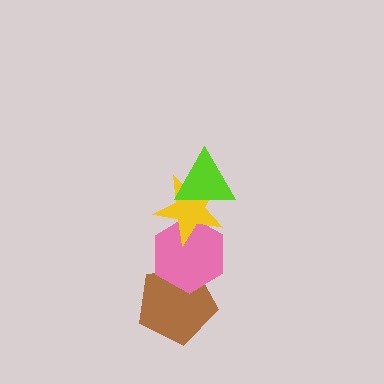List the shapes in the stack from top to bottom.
From top to bottom: the lime triangle, the yellow star, the pink hexagon, the brown pentagon.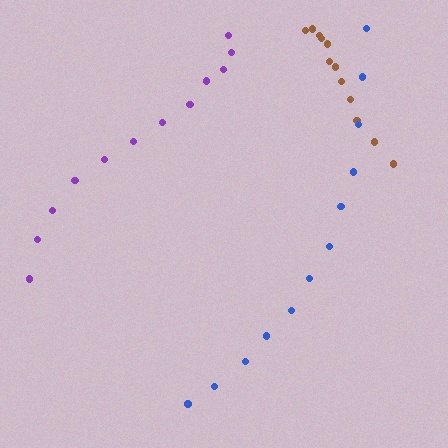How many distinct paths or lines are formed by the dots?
There are 3 distinct paths.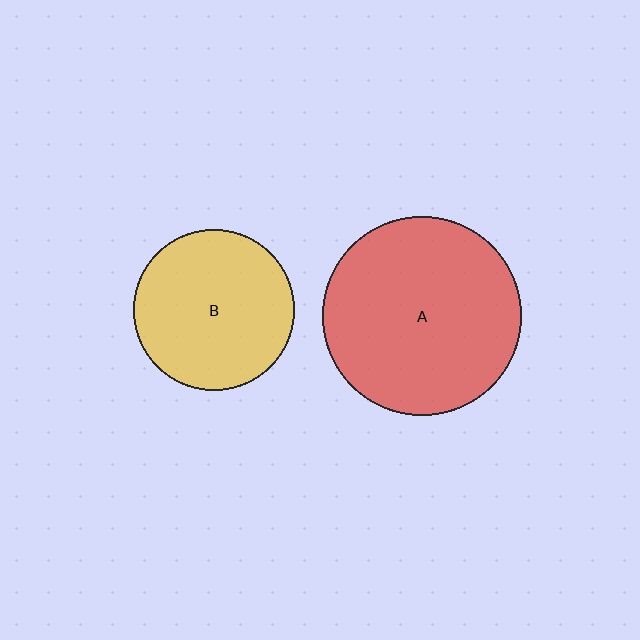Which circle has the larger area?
Circle A (red).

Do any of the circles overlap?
No, none of the circles overlap.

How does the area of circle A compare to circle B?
Approximately 1.5 times.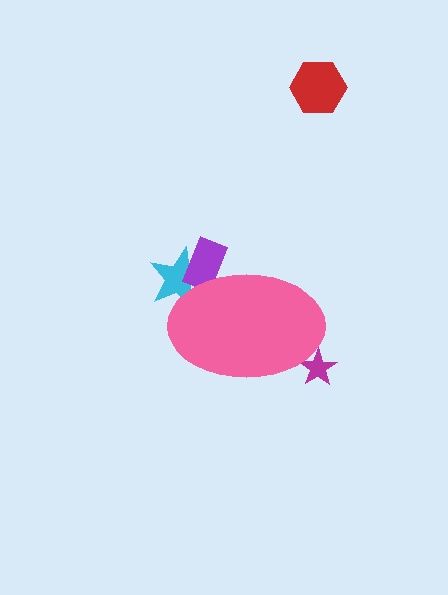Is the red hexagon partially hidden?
No, the red hexagon is fully visible.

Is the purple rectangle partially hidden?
Yes, the purple rectangle is partially hidden behind the pink ellipse.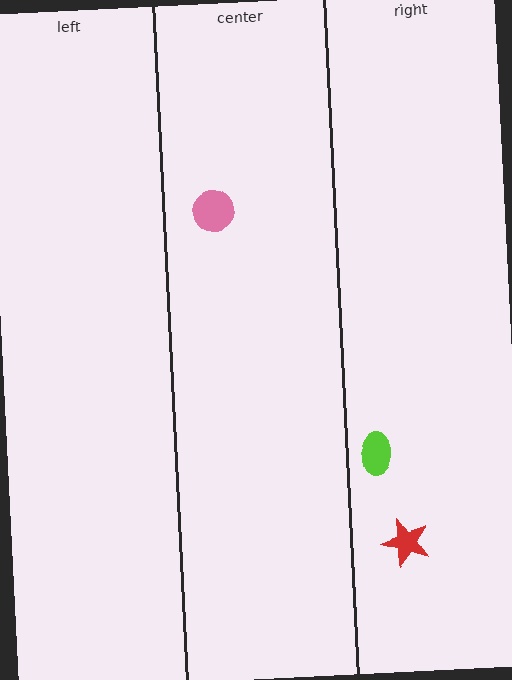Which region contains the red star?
The right region.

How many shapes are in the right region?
2.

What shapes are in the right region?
The red star, the lime ellipse.